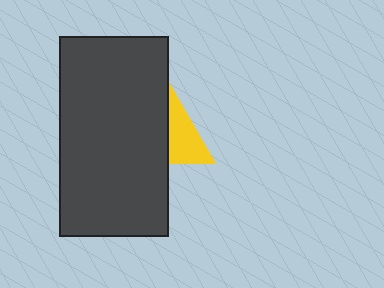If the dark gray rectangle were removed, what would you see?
You would see the complete yellow triangle.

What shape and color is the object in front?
The object in front is a dark gray rectangle.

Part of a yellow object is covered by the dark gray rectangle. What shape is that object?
It is a triangle.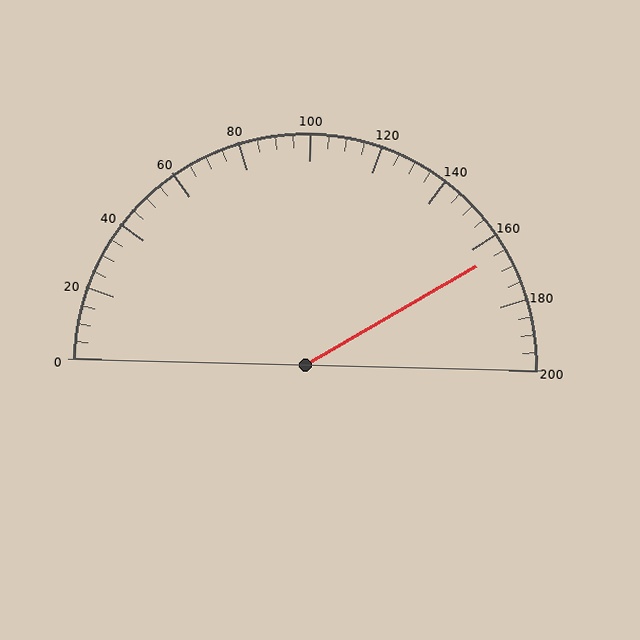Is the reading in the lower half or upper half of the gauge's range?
The reading is in the upper half of the range (0 to 200).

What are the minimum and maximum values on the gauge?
The gauge ranges from 0 to 200.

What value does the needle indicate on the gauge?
The needle indicates approximately 165.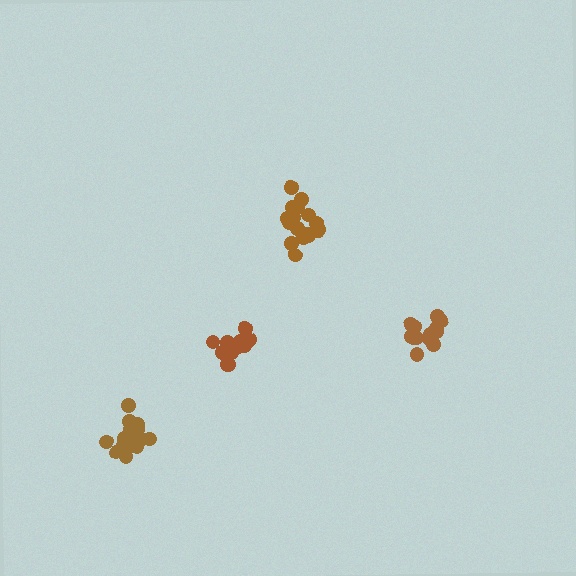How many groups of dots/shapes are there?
There are 4 groups.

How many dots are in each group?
Group 1: 20 dots, Group 2: 14 dots, Group 3: 17 dots, Group 4: 14 dots (65 total).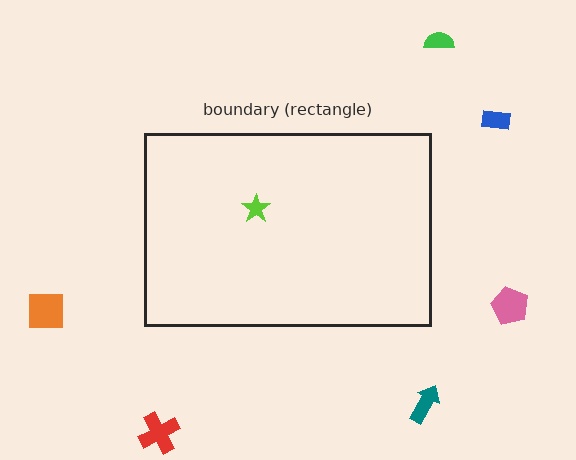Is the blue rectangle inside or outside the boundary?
Outside.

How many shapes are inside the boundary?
1 inside, 6 outside.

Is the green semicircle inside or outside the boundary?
Outside.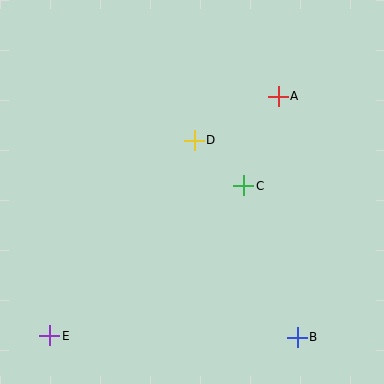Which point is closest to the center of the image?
Point D at (194, 140) is closest to the center.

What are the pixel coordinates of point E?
Point E is at (50, 336).